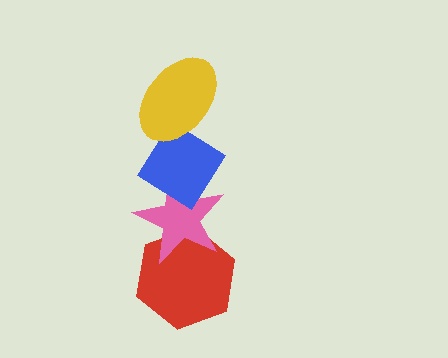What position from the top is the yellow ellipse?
The yellow ellipse is 1st from the top.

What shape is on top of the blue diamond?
The yellow ellipse is on top of the blue diamond.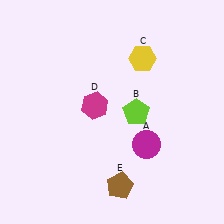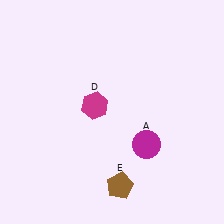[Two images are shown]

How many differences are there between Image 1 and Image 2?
There are 2 differences between the two images.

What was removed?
The lime pentagon (B), the yellow hexagon (C) were removed in Image 2.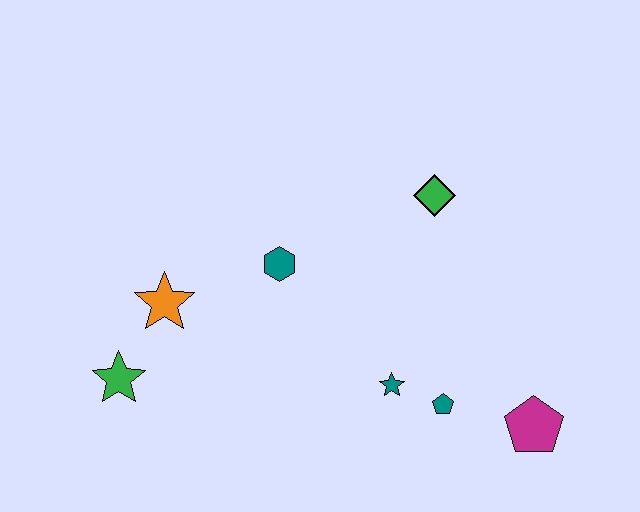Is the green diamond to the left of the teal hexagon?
No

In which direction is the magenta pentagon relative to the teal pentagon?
The magenta pentagon is to the right of the teal pentagon.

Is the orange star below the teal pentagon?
No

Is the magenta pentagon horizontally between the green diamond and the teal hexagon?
No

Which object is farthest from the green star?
The magenta pentagon is farthest from the green star.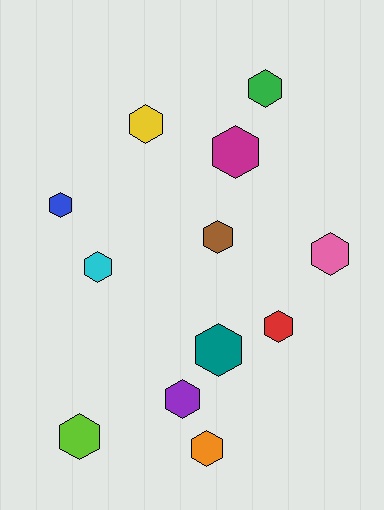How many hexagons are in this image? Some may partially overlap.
There are 12 hexagons.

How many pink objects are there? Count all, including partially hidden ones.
There is 1 pink object.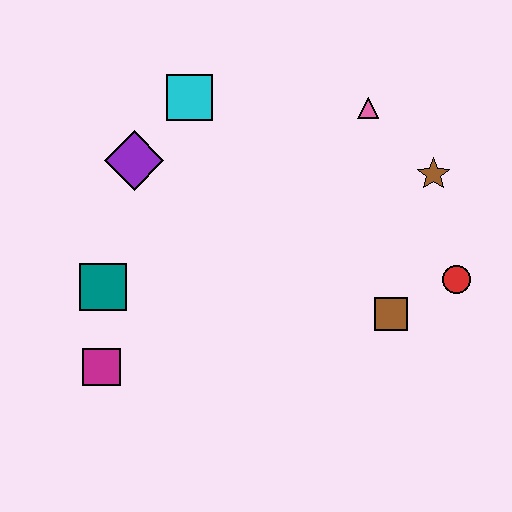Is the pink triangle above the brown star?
Yes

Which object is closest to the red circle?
The brown square is closest to the red circle.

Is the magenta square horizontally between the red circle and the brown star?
No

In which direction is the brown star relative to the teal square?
The brown star is to the right of the teal square.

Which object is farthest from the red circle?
The magenta square is farthest from the red circle.